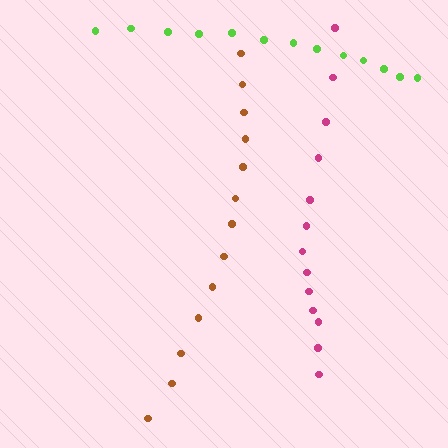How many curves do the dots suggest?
There are 3 distinct paths.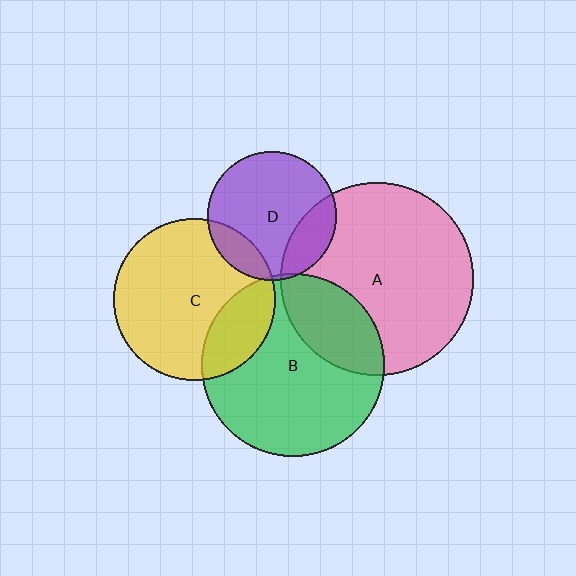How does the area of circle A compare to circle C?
Approximately 1.4 times.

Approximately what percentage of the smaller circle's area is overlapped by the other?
Approximately 15%.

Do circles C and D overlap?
Yes.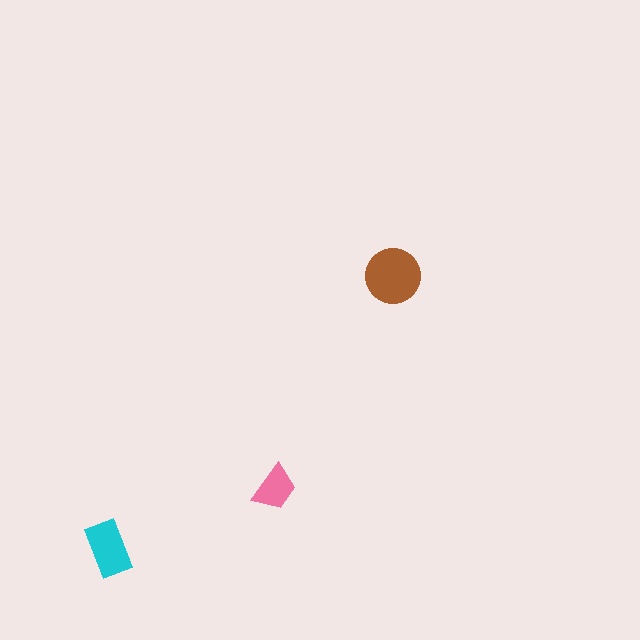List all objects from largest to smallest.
The brown circle, the cyan rectangle, the pink trapezoid.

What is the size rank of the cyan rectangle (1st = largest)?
2nd.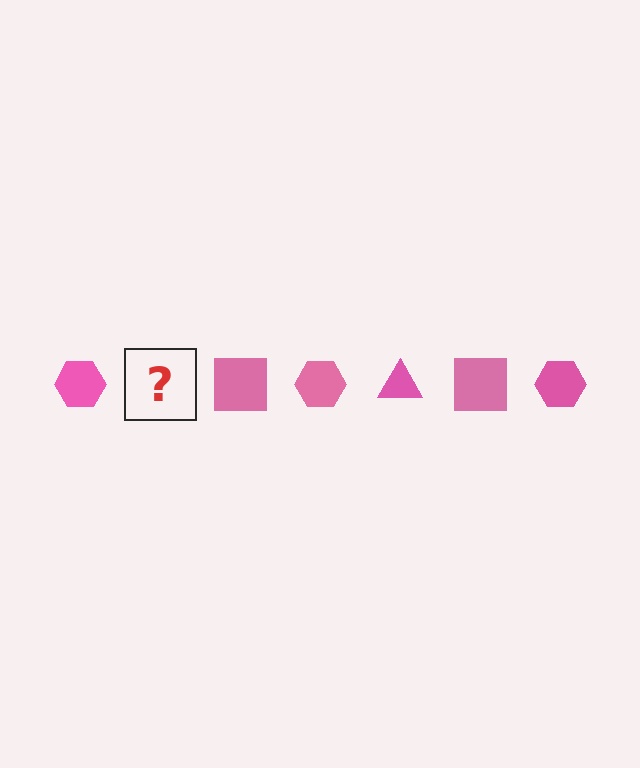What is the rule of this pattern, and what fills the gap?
The rule is that the pattern cycles through hexagon, triangle, square shapes in pink. The gap should be filled with a pink triangle.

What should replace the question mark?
The question mark should be replaced with a pink triangle.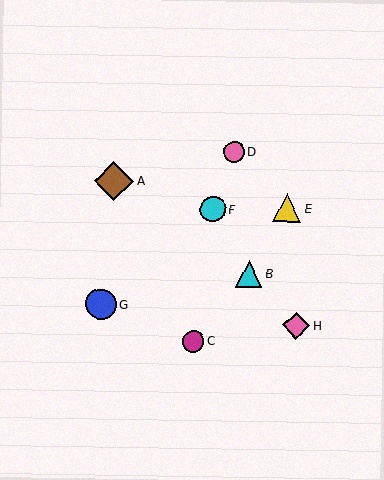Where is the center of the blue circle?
The center of the blue circle is at (101, 304).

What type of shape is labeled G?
Shape G is a blue circle.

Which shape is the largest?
The brown diamond (labeled A) is the largest.